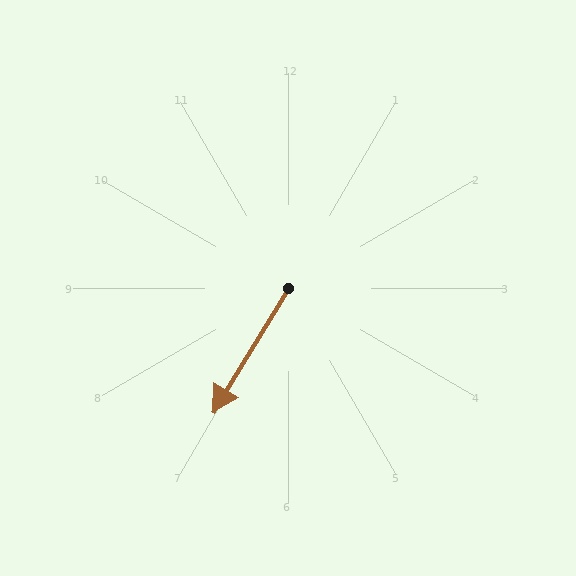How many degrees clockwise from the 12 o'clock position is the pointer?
Approximately 211 degrees.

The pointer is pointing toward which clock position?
Roughly 7 o'clock.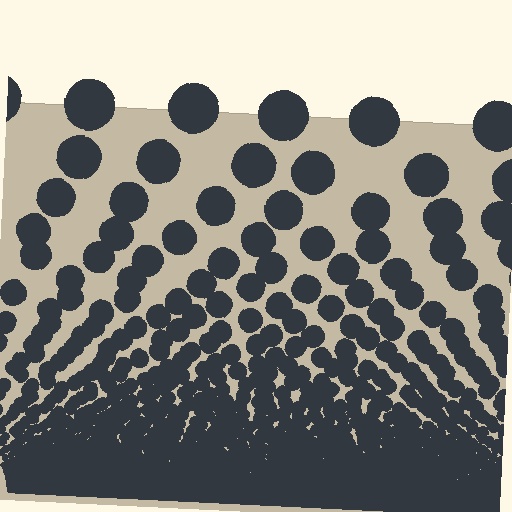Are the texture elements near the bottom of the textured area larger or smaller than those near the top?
Smaller. The gradient is inverted — elements near the bottom are smaller and denser.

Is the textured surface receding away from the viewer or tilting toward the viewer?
The surface appears to tilt toward the viewer. Texture elements get larger and sparser toward the top.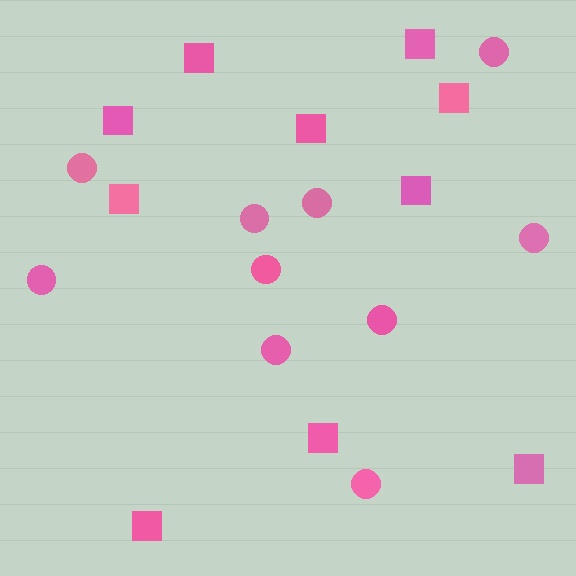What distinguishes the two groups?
There are 2 groups: one group of squares (10) and one group of circles (10).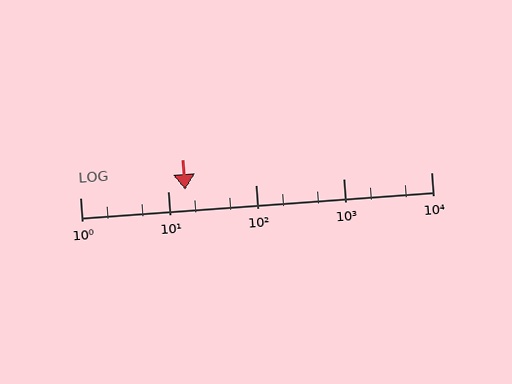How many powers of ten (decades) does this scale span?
The scale spans 4 decades, from 1 to 10000.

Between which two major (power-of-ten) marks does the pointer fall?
The pointer is between 10 and 100.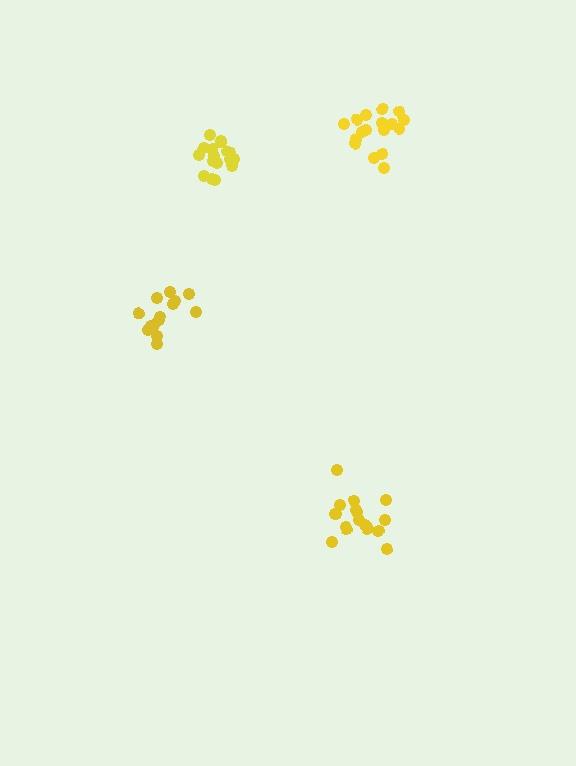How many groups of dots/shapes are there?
There are 4 groups.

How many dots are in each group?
Group 1: 17 dots, Group 2: 14 dots, Group 3: 16 dots, Group 4: 18 dots (65 total).